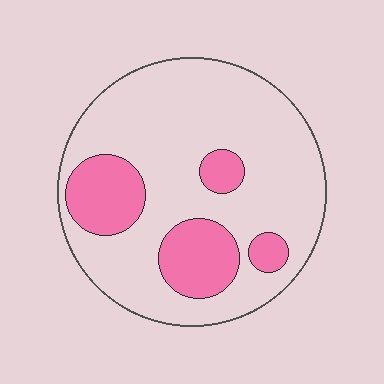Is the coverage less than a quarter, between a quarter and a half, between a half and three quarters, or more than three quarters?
Less than a quarter.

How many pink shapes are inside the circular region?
4.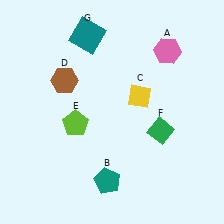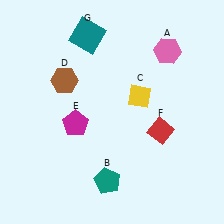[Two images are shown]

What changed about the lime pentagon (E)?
In Image 1, E is lime. In Image 2, it changed to magenta.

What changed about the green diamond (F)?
In Image 1, F is green. In Image 2, it changed to red.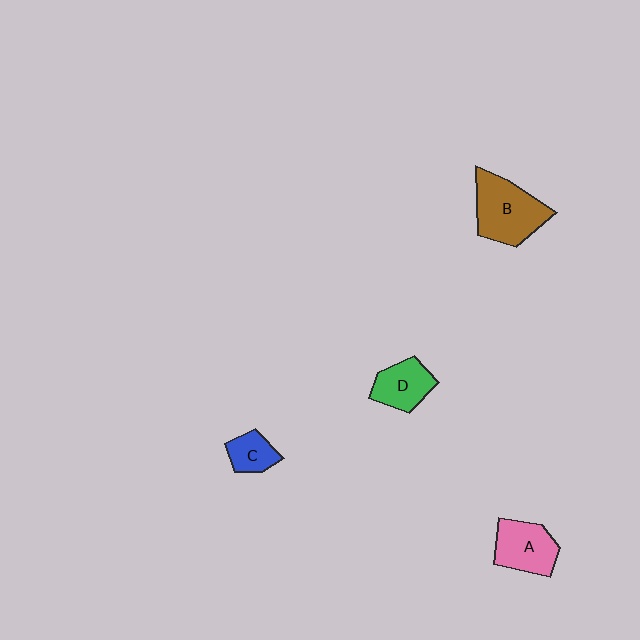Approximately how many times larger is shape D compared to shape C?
Approximately 1.4 times.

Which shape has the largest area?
Shape B (brown).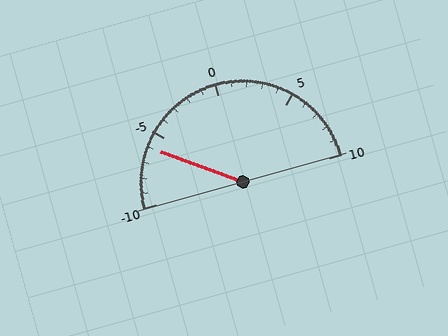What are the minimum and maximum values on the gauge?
The gauge ranges from -10 to 10.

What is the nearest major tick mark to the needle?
The nearest major tick mark is -5.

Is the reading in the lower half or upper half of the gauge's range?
The reading is in the lower half of the range (-10 to 10).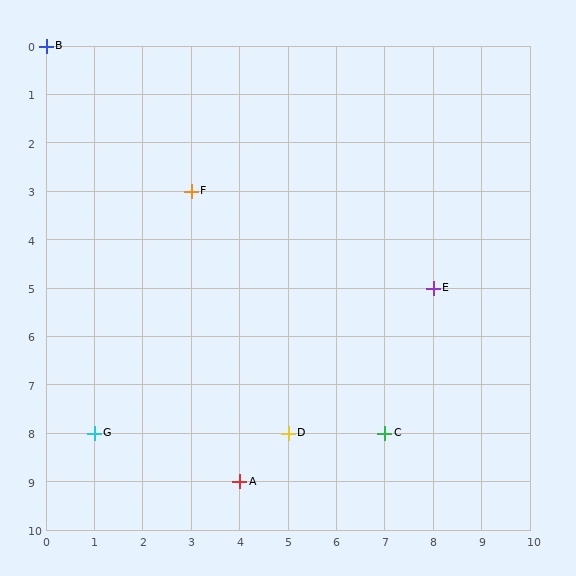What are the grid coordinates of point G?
Point G is at grid coordinates (1, 8).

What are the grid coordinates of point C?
Point C is at grid coordinates (7, 8).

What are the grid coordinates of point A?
Point A is at grid coordinates (4, 9).